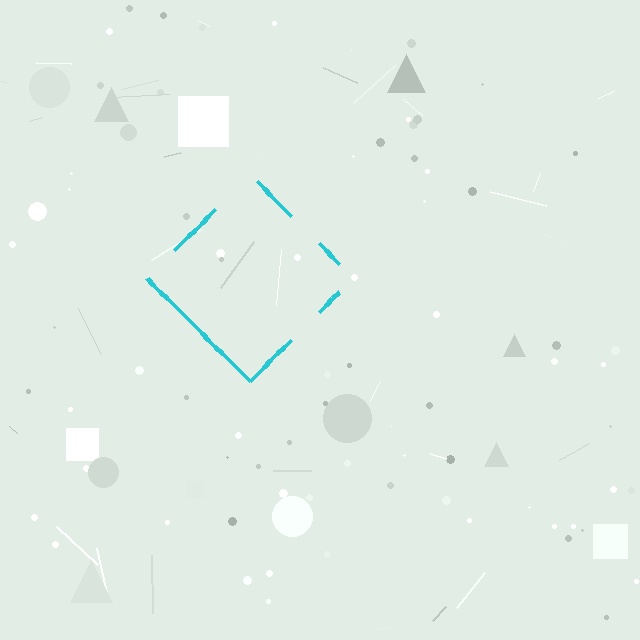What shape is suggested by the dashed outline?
The dashed outline suggests a diamond.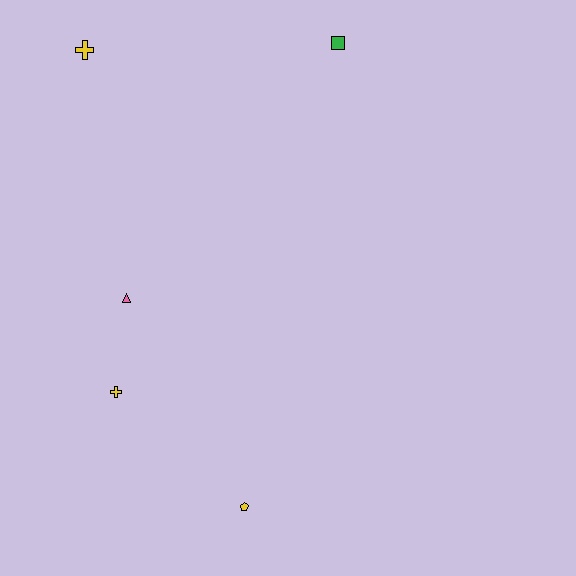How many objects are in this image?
There are 5 objects.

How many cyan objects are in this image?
There are no cyan objects.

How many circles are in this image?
There are no circles.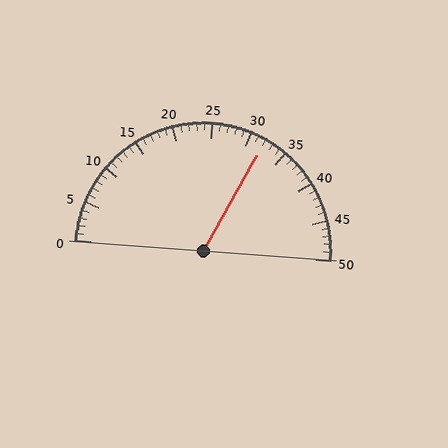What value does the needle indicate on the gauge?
The needle indicates approximately 32.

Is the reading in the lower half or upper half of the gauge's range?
The reading is in the upper half of the range (0 to 50).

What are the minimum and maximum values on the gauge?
The gauge ranges from 0 to 50.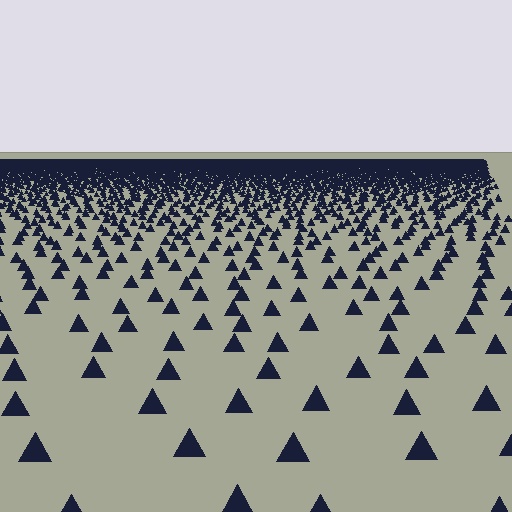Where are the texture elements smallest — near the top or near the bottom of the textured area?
Near the top.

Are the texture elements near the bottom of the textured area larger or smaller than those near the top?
Larger. Near the bottom, elements are closer to the viewer and appear at a bigger on-screen size.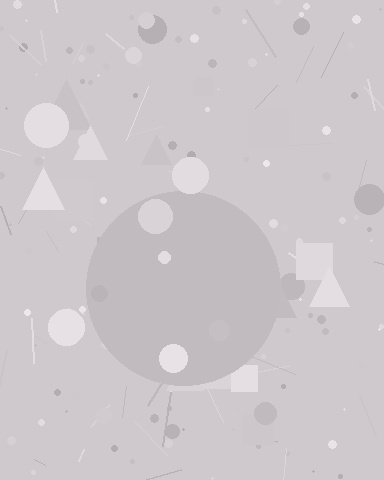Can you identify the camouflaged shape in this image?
The camouflaged shape is a circle.